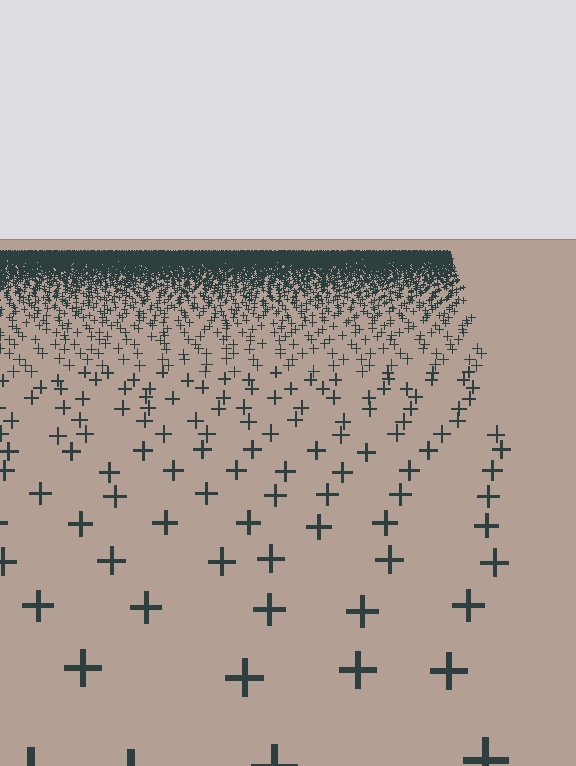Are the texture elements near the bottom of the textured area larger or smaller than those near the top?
Larger. Near the bottom, elements are closer to the viewer and appear at a bigger on-screen size.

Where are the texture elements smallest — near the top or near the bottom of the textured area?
Near the top.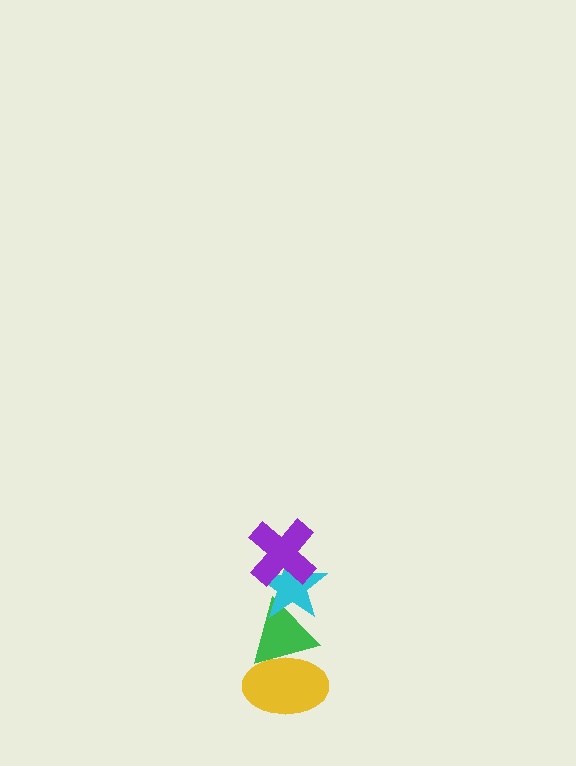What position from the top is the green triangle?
The green triangle is 3rd from the top.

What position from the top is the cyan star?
The cyan star is 2nd from the top.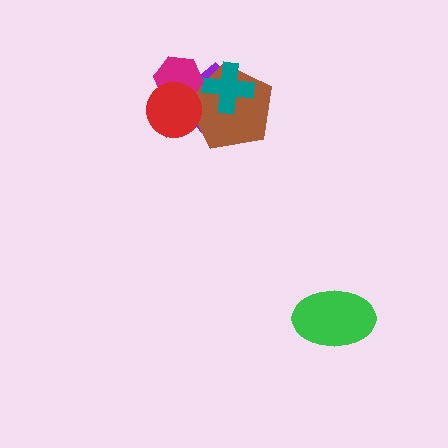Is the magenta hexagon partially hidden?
Yes, it is partially covered by another shape.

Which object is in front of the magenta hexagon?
The red circle is in front of the magenta hexagon.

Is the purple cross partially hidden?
Yes, it is partially covered by another shape.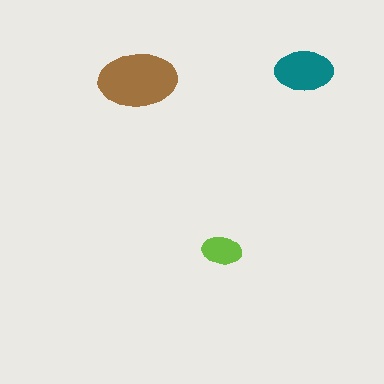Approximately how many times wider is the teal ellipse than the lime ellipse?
About 1.5 times wider.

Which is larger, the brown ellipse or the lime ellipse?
The brown one.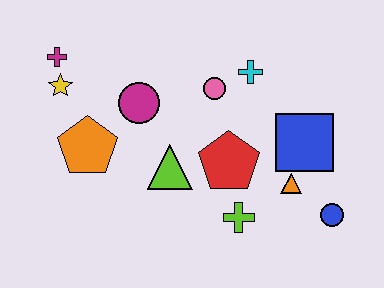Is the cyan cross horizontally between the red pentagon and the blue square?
Yes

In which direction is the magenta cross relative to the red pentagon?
The magenta cross is to the left of the red pentagon.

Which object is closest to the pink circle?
The cyan cross is closest to the pink circle.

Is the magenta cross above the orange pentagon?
Yes